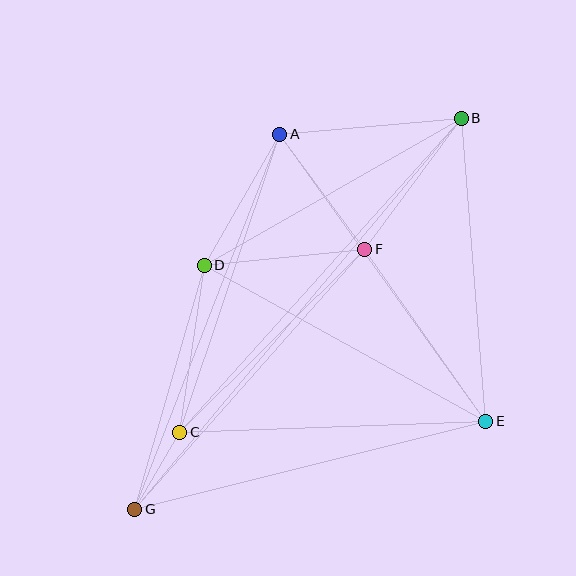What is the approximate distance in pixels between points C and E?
The distance between C and E is approximately 306 pixels.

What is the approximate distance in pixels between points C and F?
The distance between C and F is approximately 260 pixels.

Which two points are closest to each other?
Points C and G are closest to each other.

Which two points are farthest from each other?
Points B and G are farthest from each other.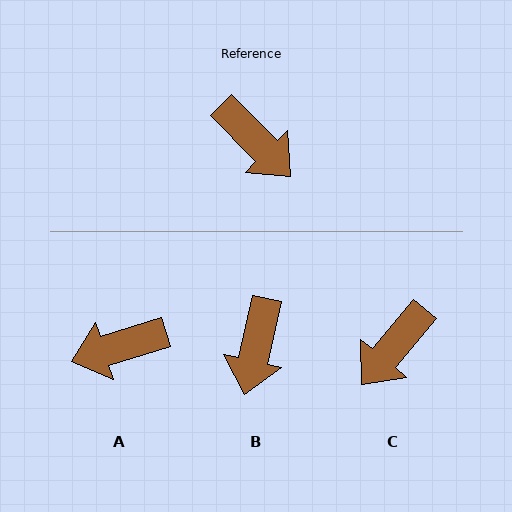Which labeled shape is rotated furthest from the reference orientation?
A, about 117 degrees away.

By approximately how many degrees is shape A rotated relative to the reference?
Approximately 117 degrees clockwise.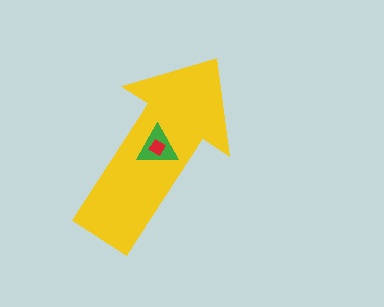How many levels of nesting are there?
3.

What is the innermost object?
The red diamond.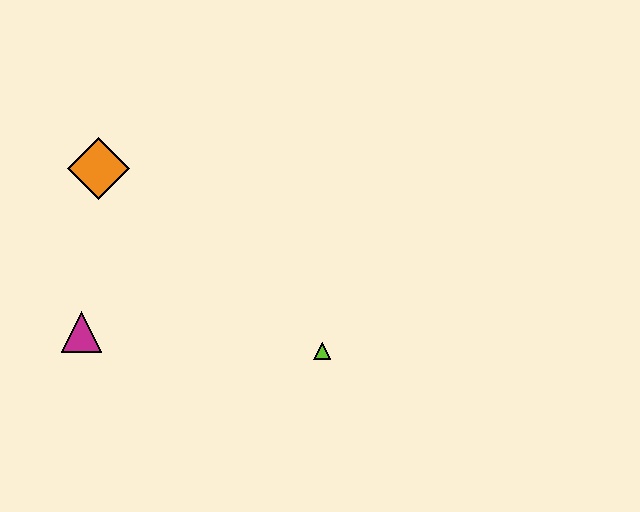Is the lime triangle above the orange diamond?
No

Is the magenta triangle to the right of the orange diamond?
No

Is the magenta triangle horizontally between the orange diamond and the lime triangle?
No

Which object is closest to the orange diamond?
The magenta triangle is closest to the orange diamond.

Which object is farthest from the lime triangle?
The orange diamond is farthest from the lime triangle.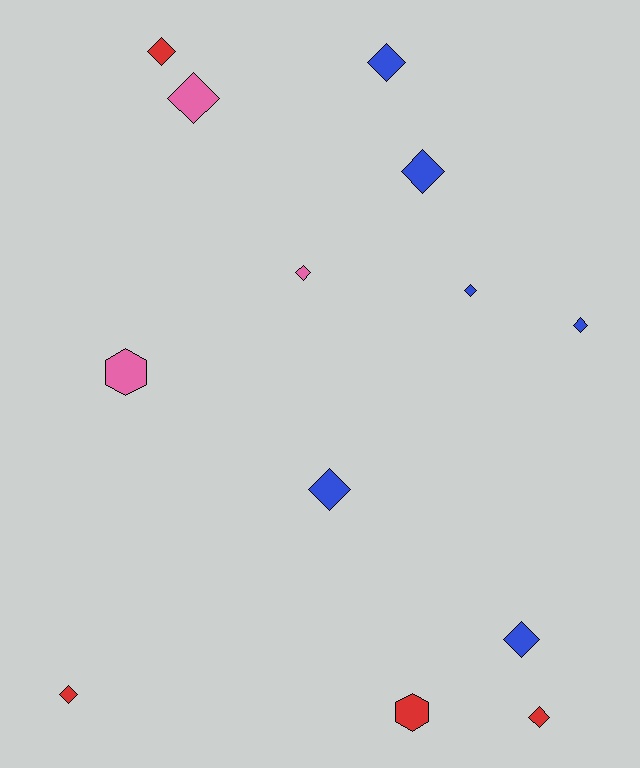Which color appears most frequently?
Blue, with 6 objects.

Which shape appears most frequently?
Diamond, with 11 objects.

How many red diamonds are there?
There are 3 red diamonds.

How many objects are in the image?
There are 13 objects.